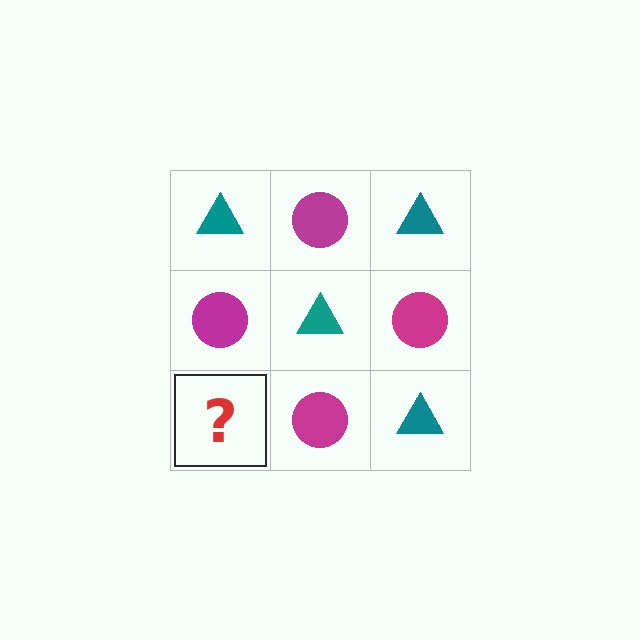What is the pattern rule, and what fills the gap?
The rule is that it alternates teal triangle and magenta circle in a checkerboard pattern. The gap should be filled with a teal triangle.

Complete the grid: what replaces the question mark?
The question mark should be replaced with a teal triangle.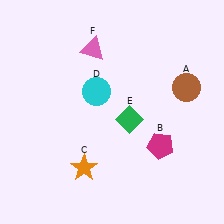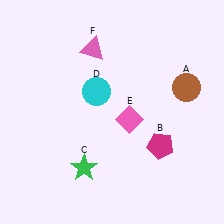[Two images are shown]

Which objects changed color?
C changed from orange to green. E changed from green to pink.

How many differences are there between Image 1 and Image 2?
There are 2 differences between the two images.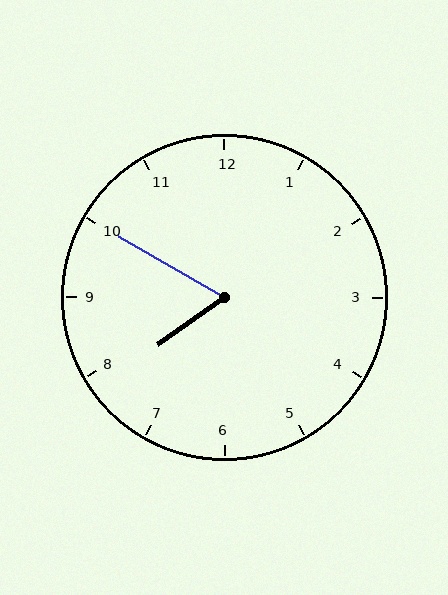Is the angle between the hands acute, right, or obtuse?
It is acute.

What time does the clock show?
7:50.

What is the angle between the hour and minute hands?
Approximately 65 degrees.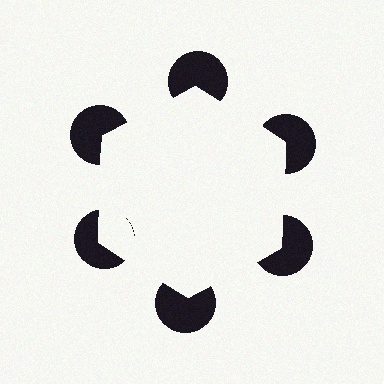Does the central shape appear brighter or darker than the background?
It typically appears slightly brighter than the background, even though no actual brightness change is drawn.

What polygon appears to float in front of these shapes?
An illusory hexagon — its edges are inferred from the aligned wedge cuts in the pac-man discs, not physically drawn.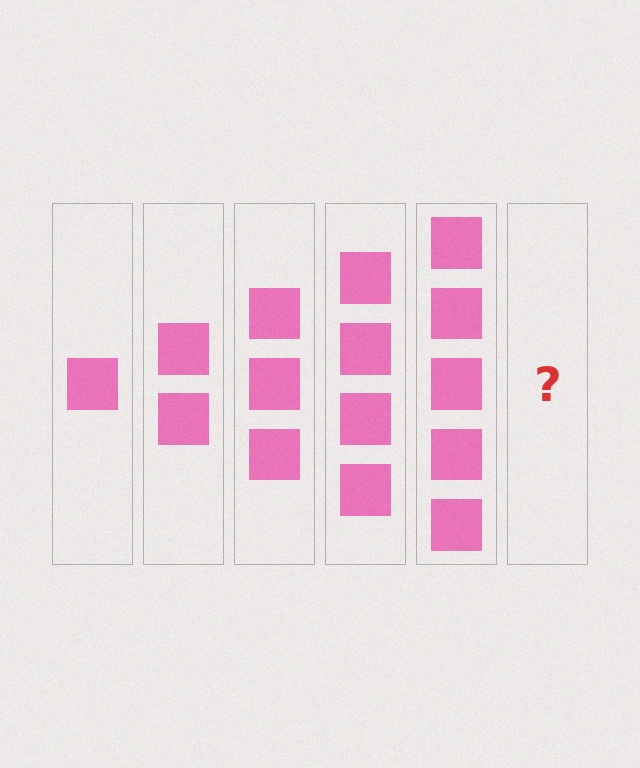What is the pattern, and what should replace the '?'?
The pattern is that each step adds one more square. The '?' should be 6 squares.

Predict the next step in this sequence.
The next step is 6 squares.